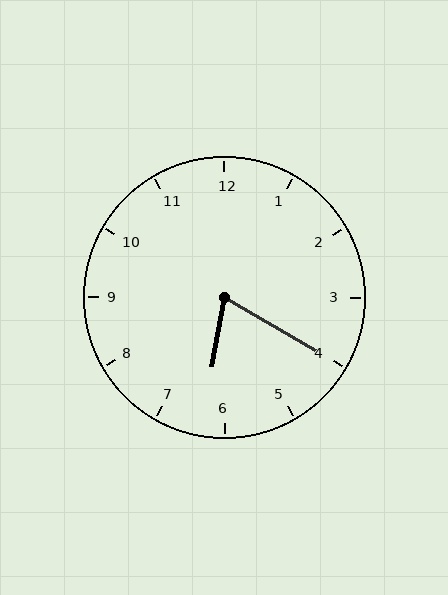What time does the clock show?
6:20.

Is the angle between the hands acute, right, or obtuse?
It is acute.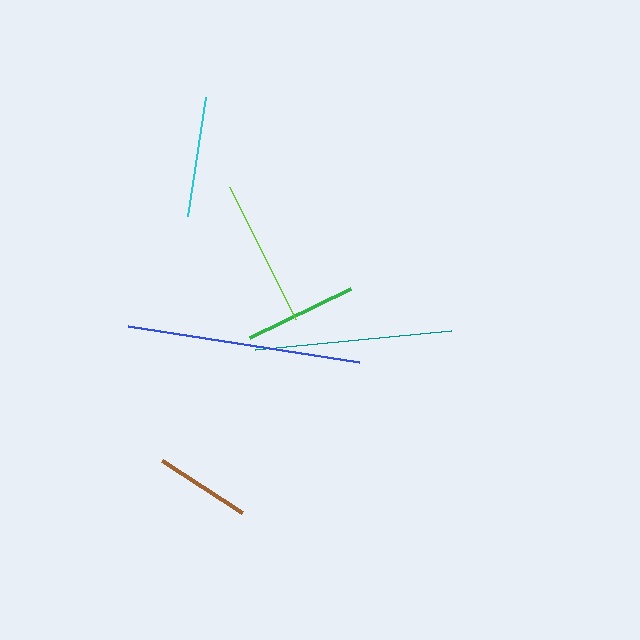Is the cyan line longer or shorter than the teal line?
The teal line is longer than the cyan line.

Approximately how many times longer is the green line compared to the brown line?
The green line is approximately 1.2 times the length of the brown line.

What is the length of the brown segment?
The brown segment is approximately 96 pixels long.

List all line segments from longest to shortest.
From longest to shortest: blue, teal, lime, cyan, green, brown.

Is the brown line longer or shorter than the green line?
The green line is longer than the brown line.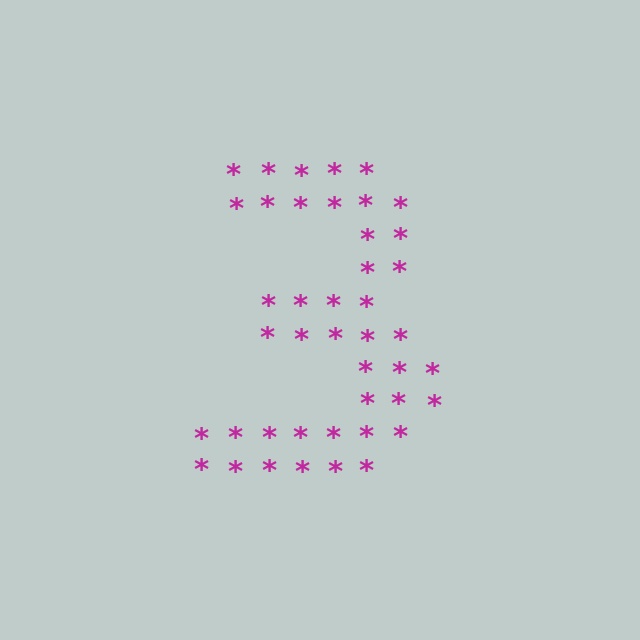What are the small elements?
The small elements are asterisks.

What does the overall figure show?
The overall figure shows the digit 3.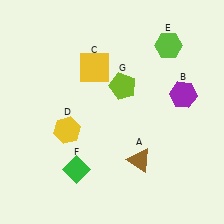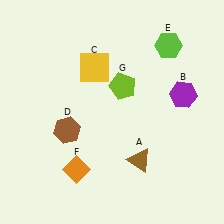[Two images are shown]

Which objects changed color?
D changed from yellow to brown. F changed from green to orange.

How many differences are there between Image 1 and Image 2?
There are 2 differences between the two images.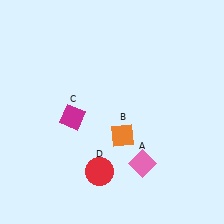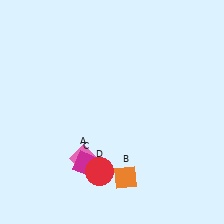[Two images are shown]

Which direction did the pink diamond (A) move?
The pink diamond (A) moved left.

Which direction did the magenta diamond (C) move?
The magenta diamond (C) moved down.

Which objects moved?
The objects that moved are: the pink diamond (A), the orange diamond (B), the magenta diamond (C).